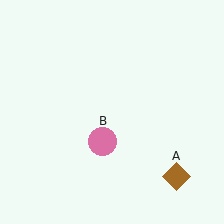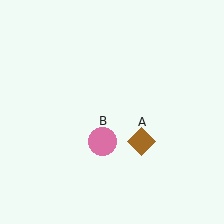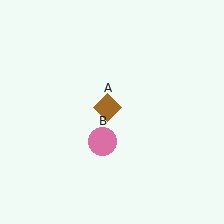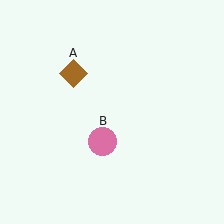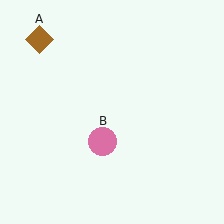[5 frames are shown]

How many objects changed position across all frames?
1 object changed position: brown diamond (object A).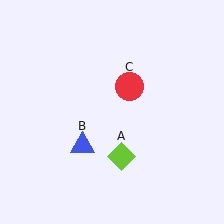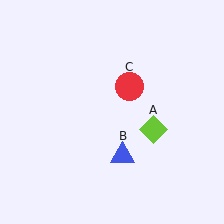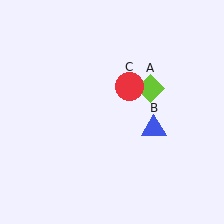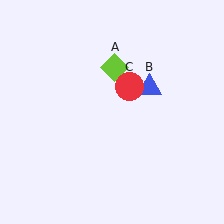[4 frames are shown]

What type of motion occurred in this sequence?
The lime diamond (object A), blue triangle (object B) rotated counterclockwise around the center of the scene.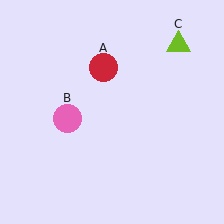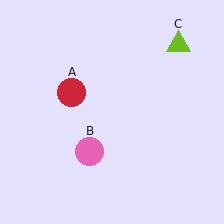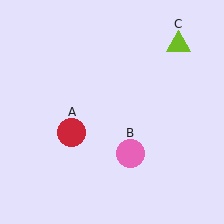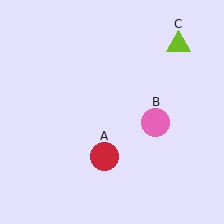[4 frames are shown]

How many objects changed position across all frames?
2 objects changed position: red circle (object A), pink circle (object B).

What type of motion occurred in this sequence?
The red circle (object A), pink circle (object B) rotated counterclockwise around the center of the scene.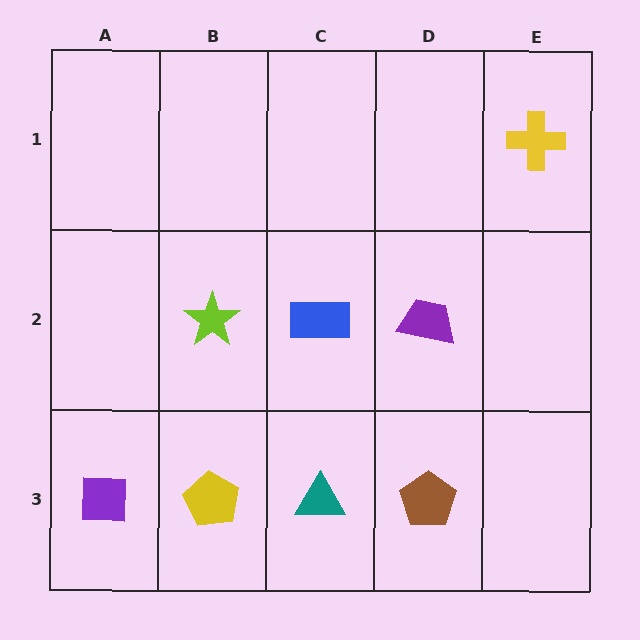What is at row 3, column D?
A brown pentagon.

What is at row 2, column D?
A purple trapezoid.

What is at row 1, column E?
A yellow cross.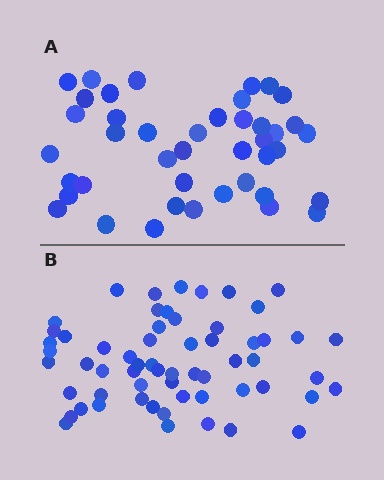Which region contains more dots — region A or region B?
Region B (the bottom region) has more dots.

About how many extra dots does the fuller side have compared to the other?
Region B has approximately 20 more dots than region A.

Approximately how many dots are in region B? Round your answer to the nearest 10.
About 60 dots.